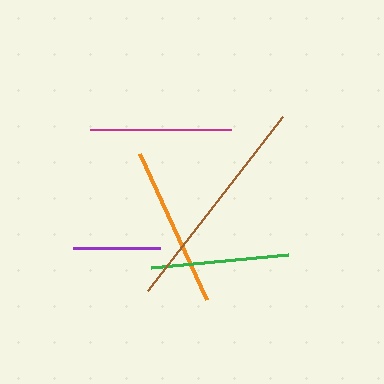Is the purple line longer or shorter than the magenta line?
The magenta line is longer than the purple line.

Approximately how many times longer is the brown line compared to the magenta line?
The brown line is approximately 1.6 times the length of the magenta line.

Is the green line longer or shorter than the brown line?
The brown line is longer than the green line.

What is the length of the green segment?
The green segment is approximately 138 pixels long.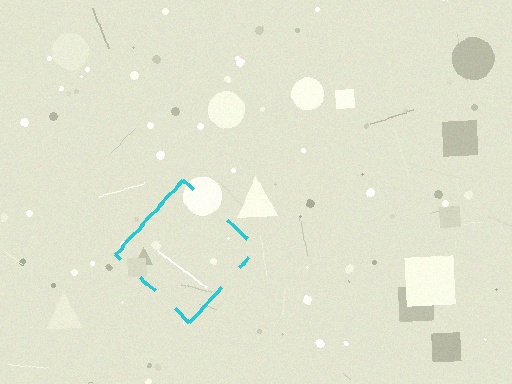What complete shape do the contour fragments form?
The contour fragments form a diamond.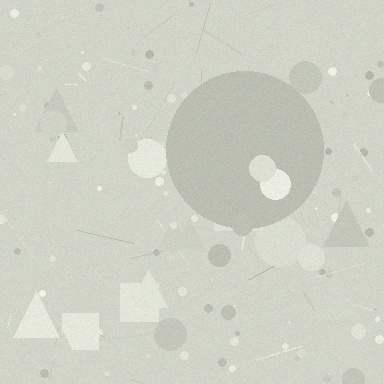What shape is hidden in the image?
A circle is hidden in the image.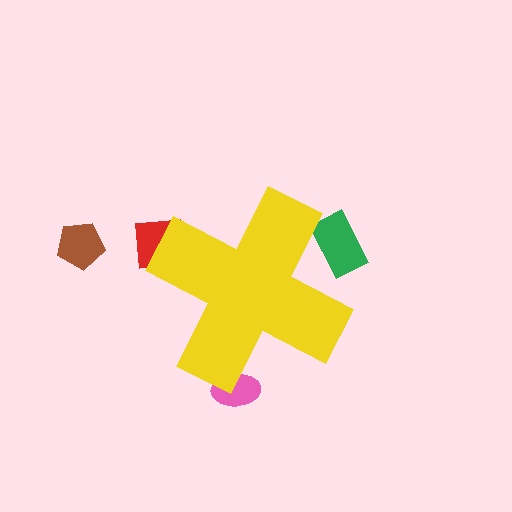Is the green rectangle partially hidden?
Yes, the green rectangle is partially hidden behind the yellow cross.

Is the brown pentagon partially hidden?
No, the brown pentagon is fully visible.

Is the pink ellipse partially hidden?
Yes, the pink ellipse is partially hidden behind the yellow cross.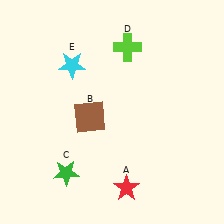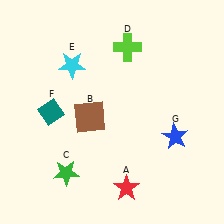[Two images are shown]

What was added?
A teal diamond (F), a blue star (G) were added in Image 2.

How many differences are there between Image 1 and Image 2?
There are 2 differences between the two images.